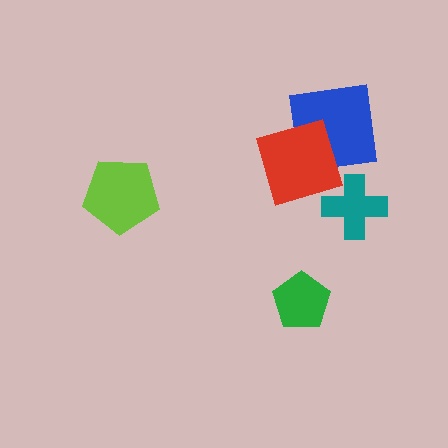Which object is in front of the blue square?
The red diamond is in front of the blue square.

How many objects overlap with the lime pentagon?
0 objects overlap with the lime pentagon.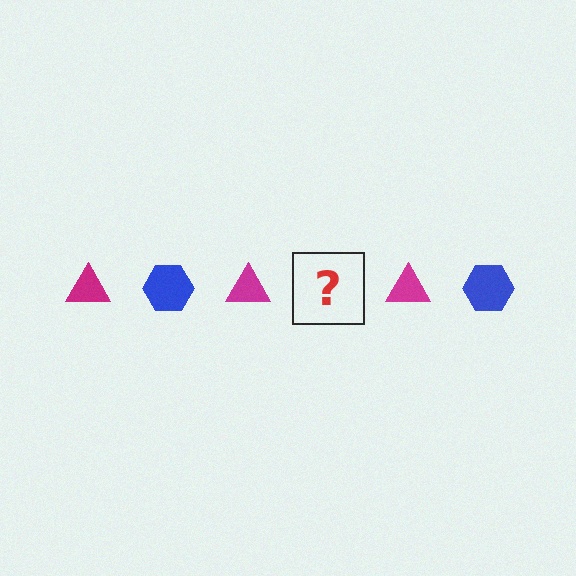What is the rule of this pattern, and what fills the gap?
The rule is that the pattern alternates between magenta triangle and blue hexagon. The gap should be filled with a blue hexagon.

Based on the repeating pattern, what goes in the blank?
The blank should be a blue hexagon.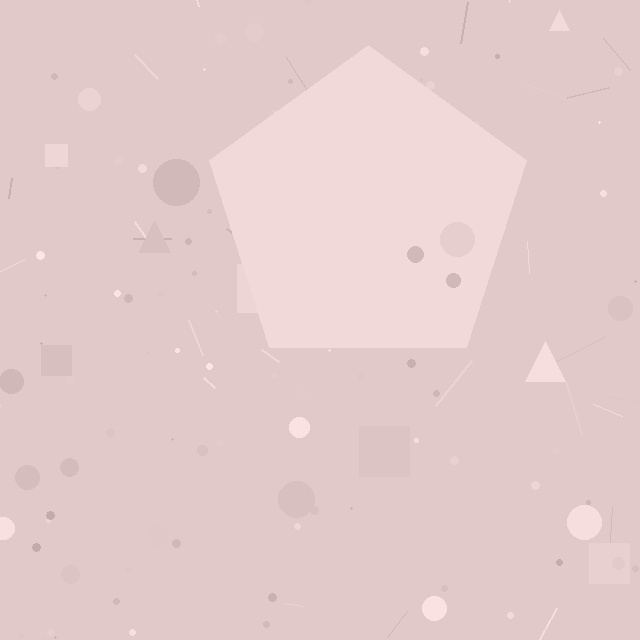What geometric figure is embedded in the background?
A pentagon is embedded in the background.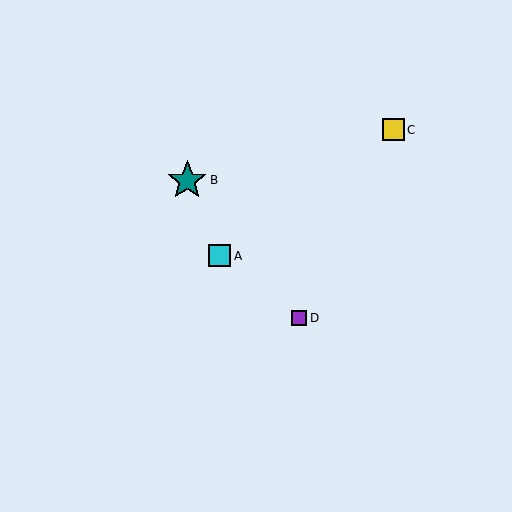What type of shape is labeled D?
Shape D is a purple square.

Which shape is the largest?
The teal star (labeled B) is the largest.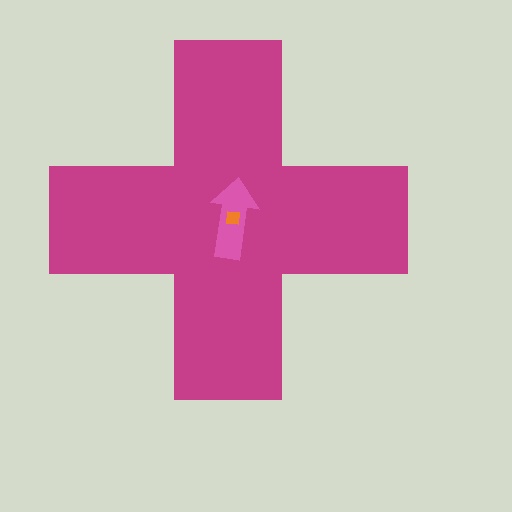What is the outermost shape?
The magenta cross.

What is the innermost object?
The orange square.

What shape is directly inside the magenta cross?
The pink arrow.